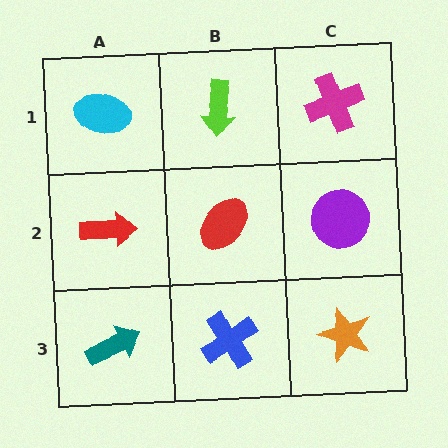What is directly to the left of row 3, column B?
A teal arrow.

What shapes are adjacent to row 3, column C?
A purple circle (row 2, column C), a blue cross (row 3, column B).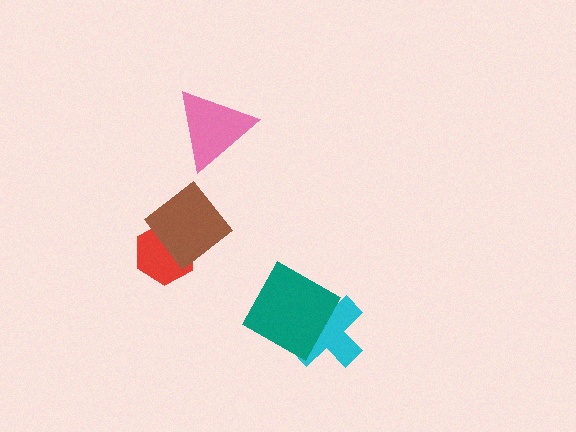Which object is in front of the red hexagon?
The brown diamond is in front of the red hexagon.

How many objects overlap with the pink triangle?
0 objects overlap with the pink triangle.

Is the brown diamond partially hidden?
No, no other shape covers it.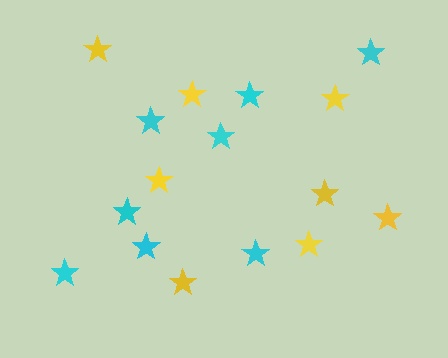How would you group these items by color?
There are 2 groups: one group of yellow stars (8) and one group of cyan stars (8).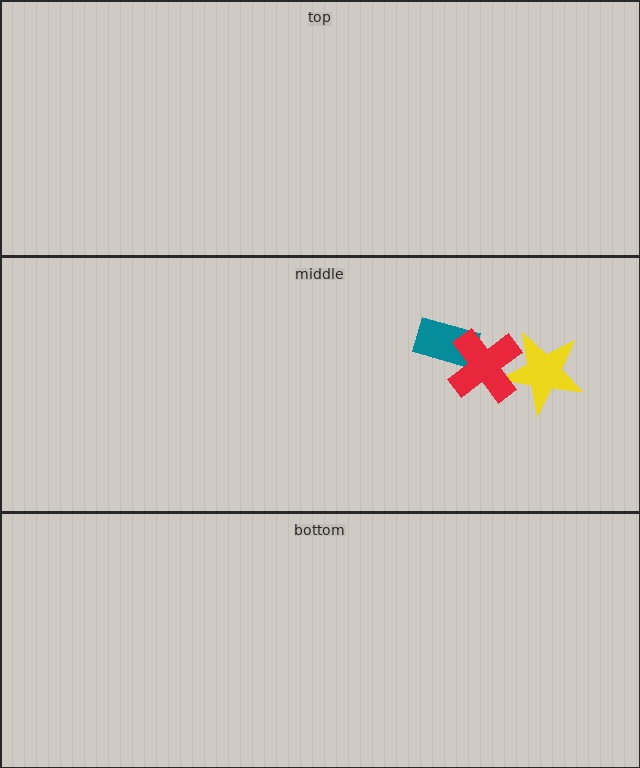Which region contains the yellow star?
The middle region.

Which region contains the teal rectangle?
The middle region.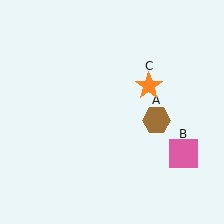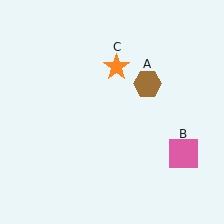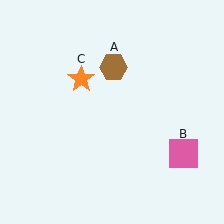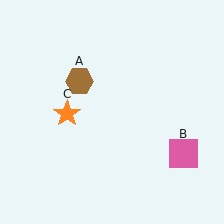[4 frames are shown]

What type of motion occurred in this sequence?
The brown hexagon (object A), orange star (object C) rotated counterclockwise around the center of the scene.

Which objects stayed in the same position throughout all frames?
Pink square (object B) remained stationary.